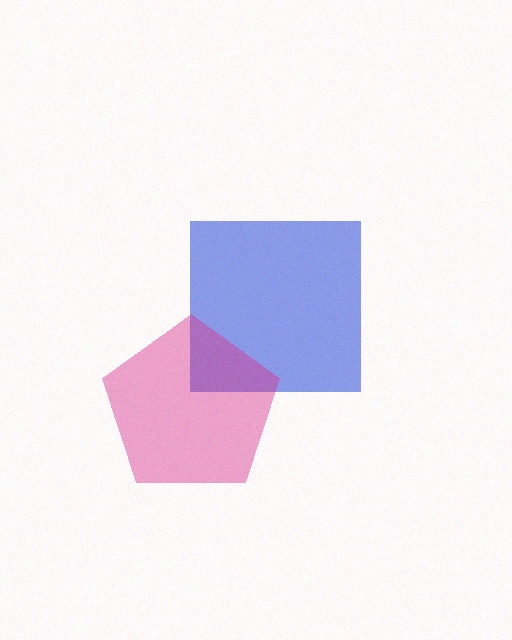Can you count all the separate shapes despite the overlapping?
Yes, there are 2 separate shapes.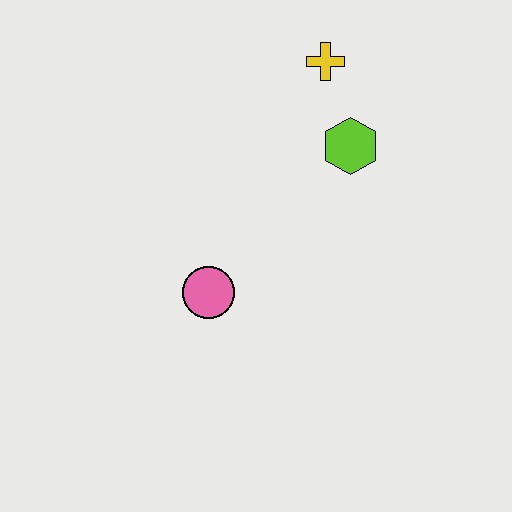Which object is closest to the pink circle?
The lime hexagon is closest to the pink circle.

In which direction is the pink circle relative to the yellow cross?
The pink circle is below the yellow cross.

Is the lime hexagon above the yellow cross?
No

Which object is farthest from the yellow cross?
The pink circle is farthest from the yellow cross.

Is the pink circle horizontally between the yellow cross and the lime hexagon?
No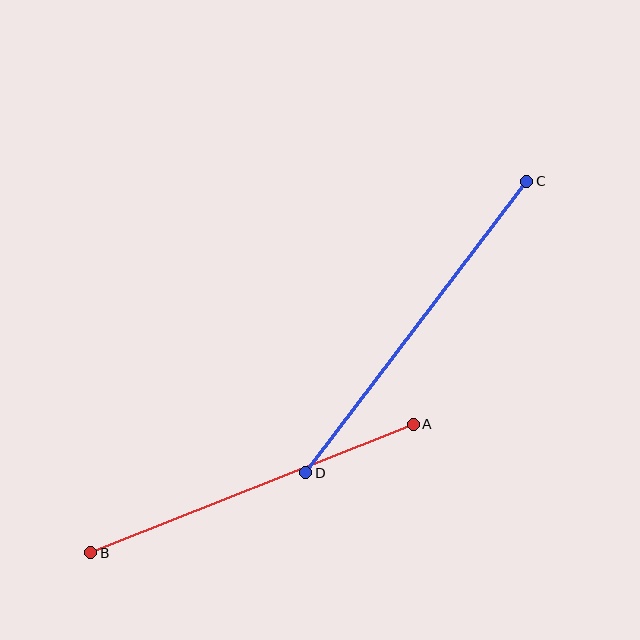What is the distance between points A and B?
The distance is approximately 347 pixels.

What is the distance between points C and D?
The distance is approximately 366 pixels.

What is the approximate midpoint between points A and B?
The midpoint is at approximately (252, 488) pixels.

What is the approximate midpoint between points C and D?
The midpoint is at approximately (416, 327) pixels.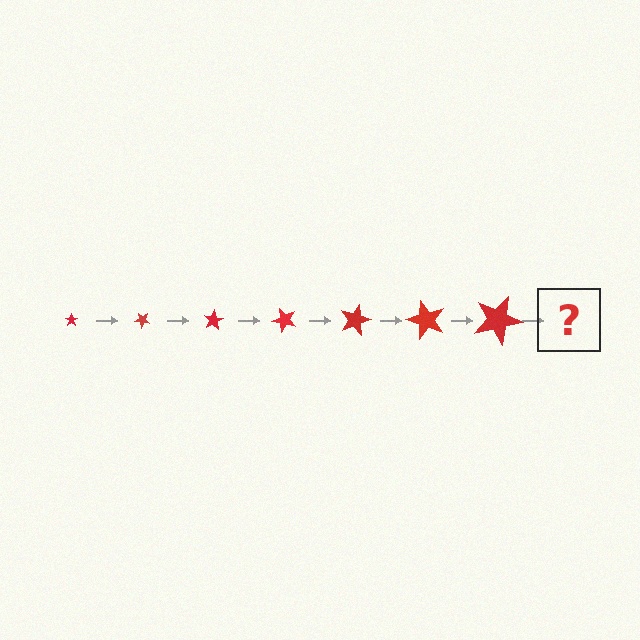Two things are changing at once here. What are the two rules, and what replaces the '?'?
The two rules are that the star grows larger each step and it rotates 40 degrees each step. The '?' should be a star, larger than the previous one and rotated 280 degrees from the start.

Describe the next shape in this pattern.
It should be a star, larger than the previous one and rotated 280 degrees from the start.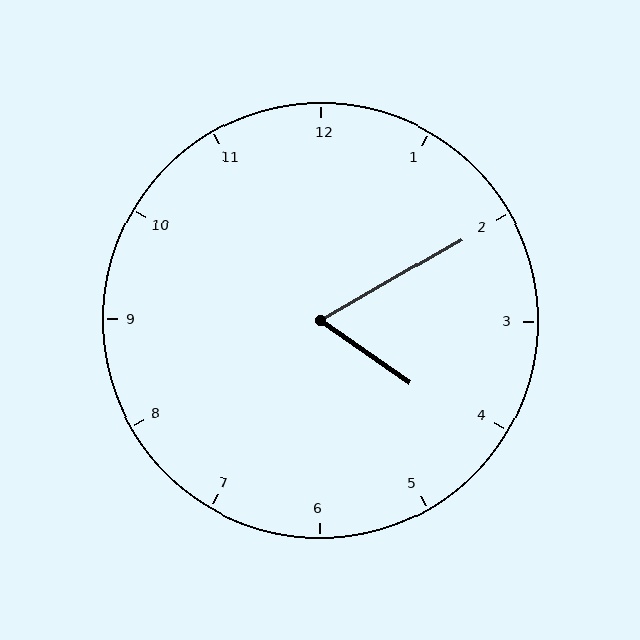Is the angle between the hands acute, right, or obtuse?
It is acute.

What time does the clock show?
4:10.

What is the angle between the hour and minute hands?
Approximately 65 degrees.